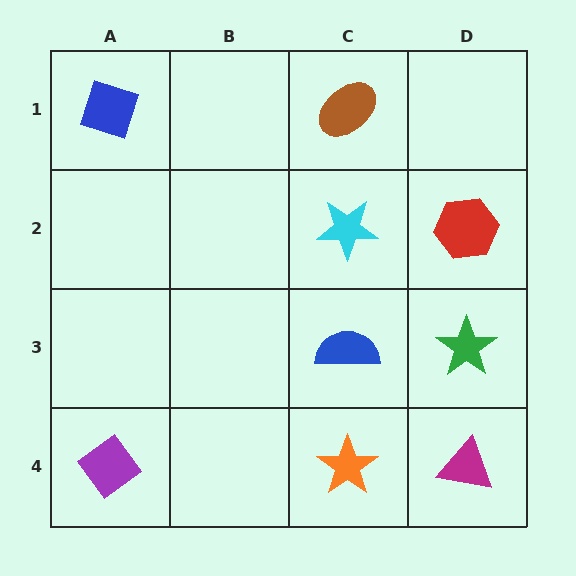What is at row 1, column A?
A blue diamond.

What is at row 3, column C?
A blue semicircle.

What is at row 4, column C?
An orange star.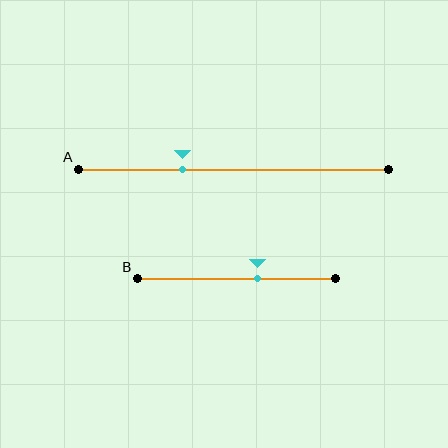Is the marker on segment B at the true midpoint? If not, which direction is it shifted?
No, the marker on segment B is shifted to the right by about 11% of the segment length.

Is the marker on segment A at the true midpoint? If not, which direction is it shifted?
No, the marker on segment A is shifted to the left by about 17% of the segment length.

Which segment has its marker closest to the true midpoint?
Segment B has its marker closest to the true midpoint.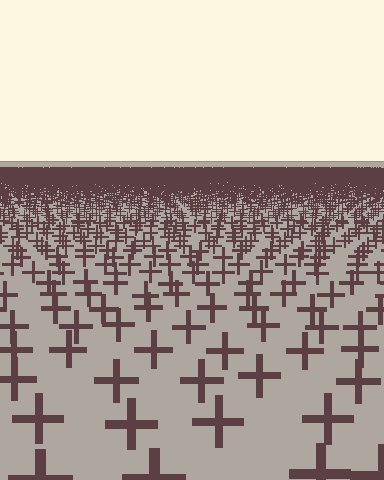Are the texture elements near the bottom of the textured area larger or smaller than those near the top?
Larger. Near the bottom, elements are closer to the viewer and appear at a bigger on-screen size.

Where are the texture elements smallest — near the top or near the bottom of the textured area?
Near the top.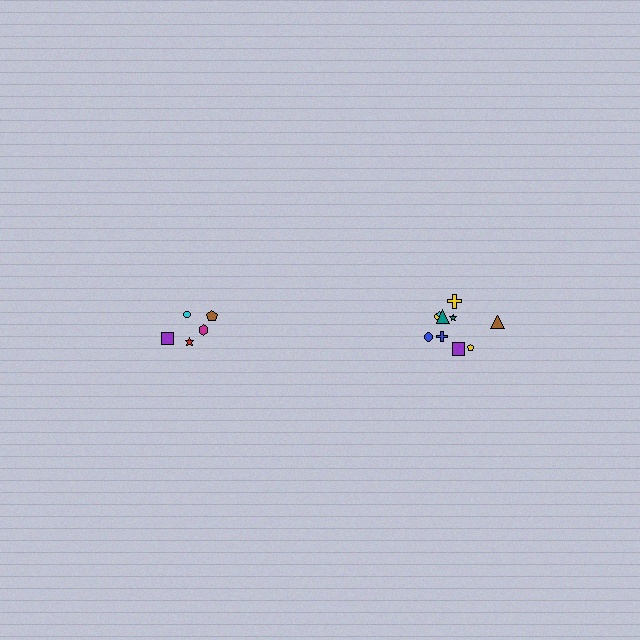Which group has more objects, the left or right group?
The right group.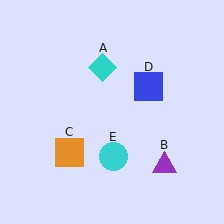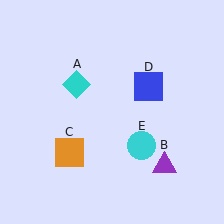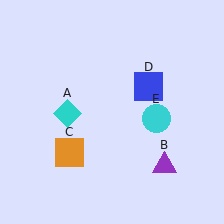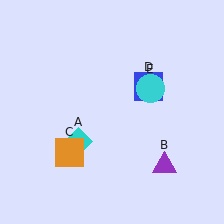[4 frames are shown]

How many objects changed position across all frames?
2 objects changed position: cyan diamond (object A), cyan circle (object E).